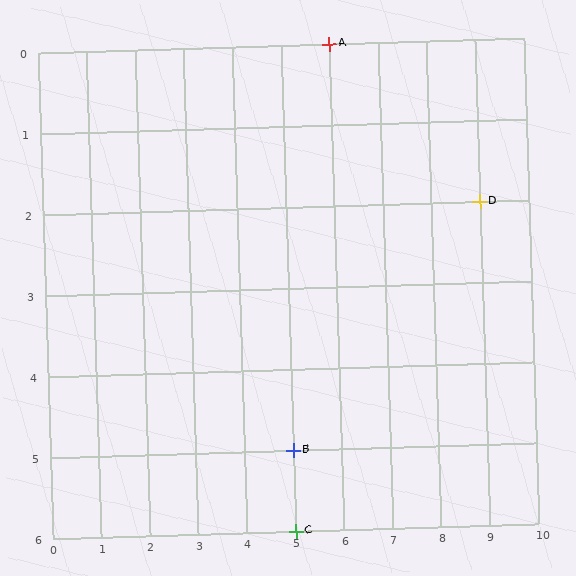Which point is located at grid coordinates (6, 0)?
Point A is at (6, 0).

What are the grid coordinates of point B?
Point B is at grid coordinates (5, 5).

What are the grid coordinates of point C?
Point C is at grid coordinates (5, 6).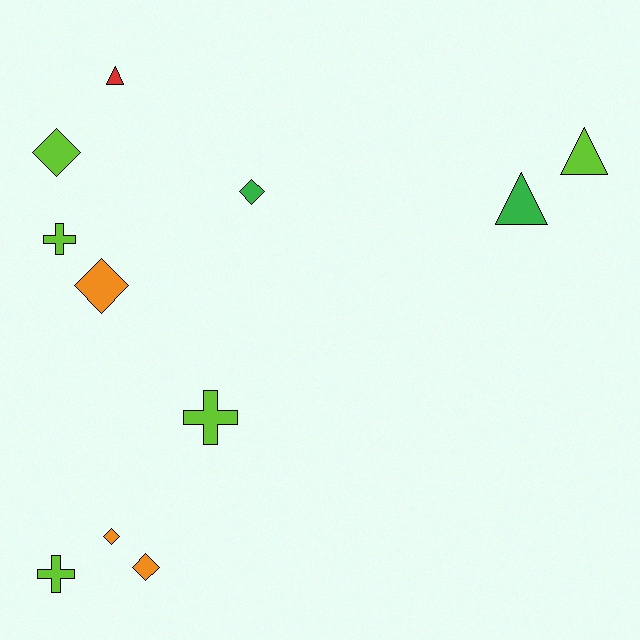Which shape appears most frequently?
Diamond, with 5 objects.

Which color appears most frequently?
Lime, with 5 objects.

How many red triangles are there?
There is 1 red triangle.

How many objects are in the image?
There are 11 objects.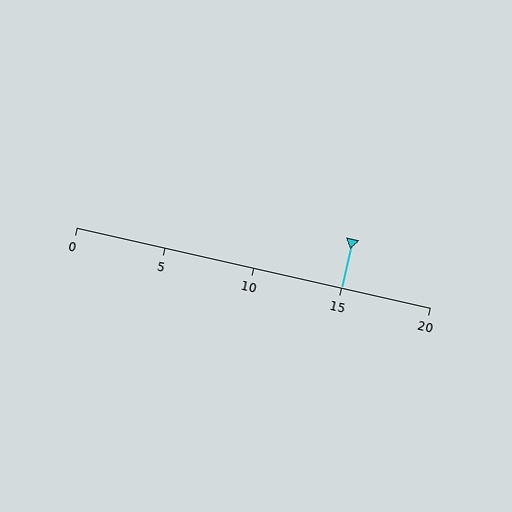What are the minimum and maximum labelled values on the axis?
The axis runs from 0 to 20.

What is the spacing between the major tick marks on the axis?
The major ticks are spaced 5 apart.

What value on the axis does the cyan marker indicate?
The marker indicates approximately 15.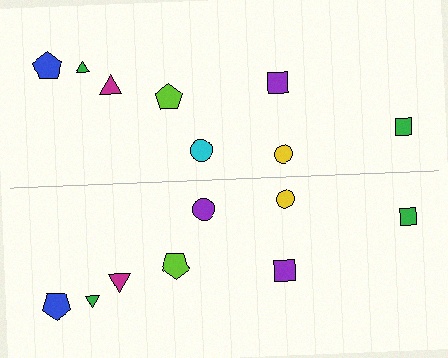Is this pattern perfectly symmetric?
No, the pattern is not perfectly symmetric. The purple circle on the bottom side breaks the symmetry — its mirror counterpart is cyan.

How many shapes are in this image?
There are 16 shapes in this image.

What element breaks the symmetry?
The purple circle on the bottom side breaks the symmetry — its mirror counterpart is cyan.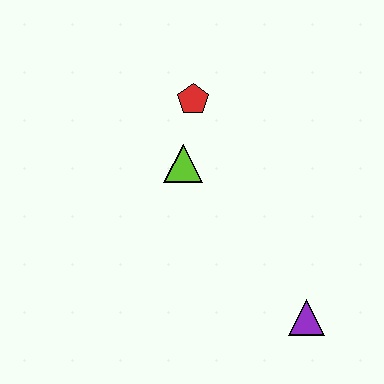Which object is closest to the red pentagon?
The lime triangle is closest to the red pentagon.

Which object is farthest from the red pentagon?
The purple triangle is farthest from the red pentagon.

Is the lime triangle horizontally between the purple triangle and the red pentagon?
No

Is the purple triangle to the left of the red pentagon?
No